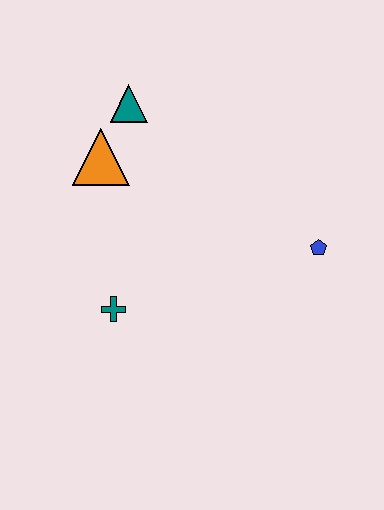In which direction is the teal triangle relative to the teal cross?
The teal triangle is above the teal cross.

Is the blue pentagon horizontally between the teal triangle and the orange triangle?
No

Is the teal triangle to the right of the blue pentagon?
No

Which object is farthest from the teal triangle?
The blue pentagon is farthest from the teal triangle.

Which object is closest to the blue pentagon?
The teal cross is closest to the blue pentagon.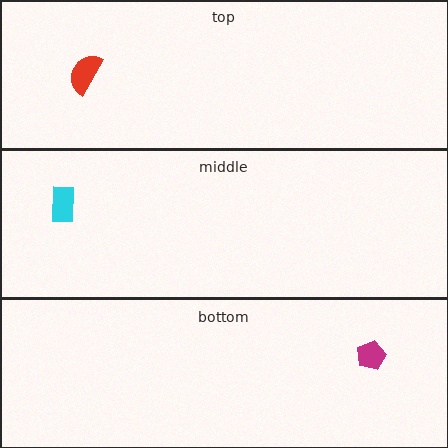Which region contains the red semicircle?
The top region.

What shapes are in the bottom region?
The magenta pentagon.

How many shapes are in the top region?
1.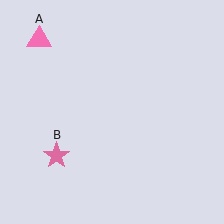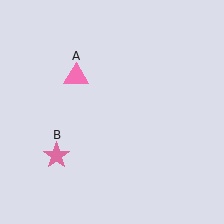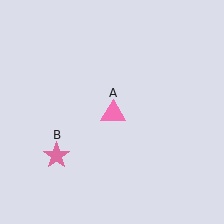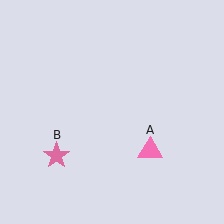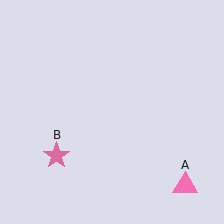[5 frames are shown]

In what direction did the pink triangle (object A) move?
The pink triangle (object A) moved down and to the right.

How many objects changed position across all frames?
1 object changed position: pink triangle (object A).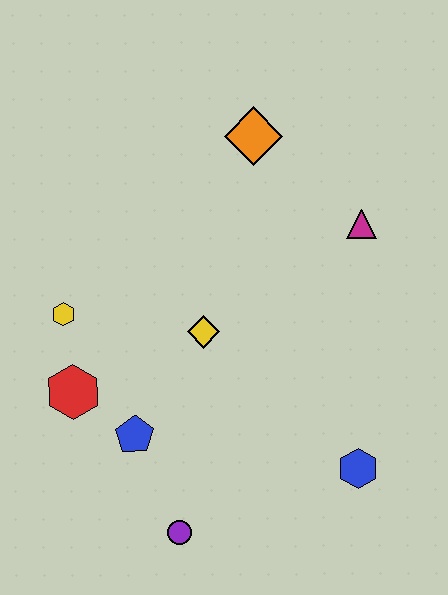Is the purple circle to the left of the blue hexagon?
Yes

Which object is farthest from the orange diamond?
The purple circle is farthest from the orange diamond.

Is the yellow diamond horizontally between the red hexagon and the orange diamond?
Yes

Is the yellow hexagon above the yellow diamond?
Yes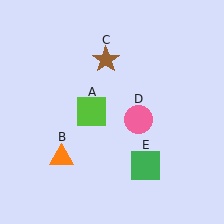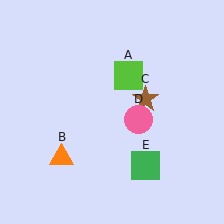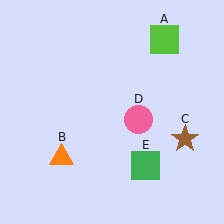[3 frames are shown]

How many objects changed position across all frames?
2 objects changed position: lime square (object A), brown star (object C).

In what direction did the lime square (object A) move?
The lime square (object A) moved up and to the right.